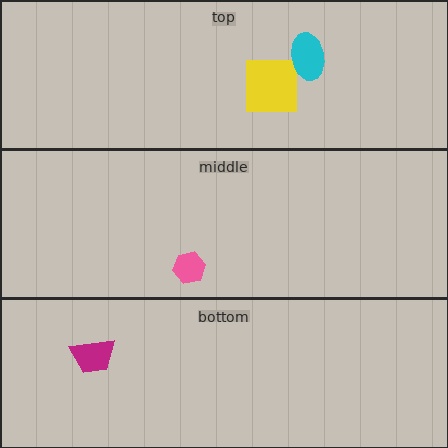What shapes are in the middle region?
The pink hexagon.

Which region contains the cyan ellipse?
The top region.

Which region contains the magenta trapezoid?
The bottom region.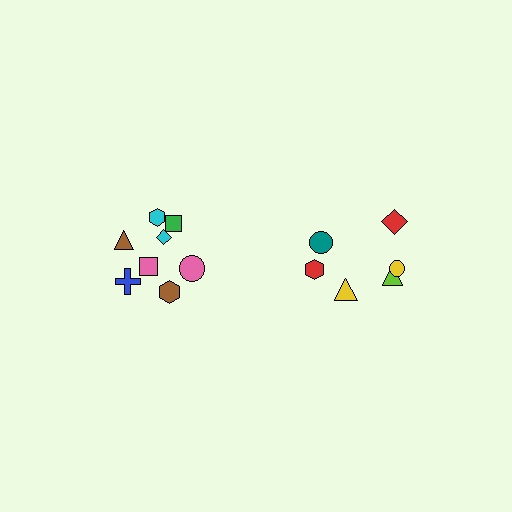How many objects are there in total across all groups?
There are 14 objects.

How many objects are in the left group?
There are 8 objects.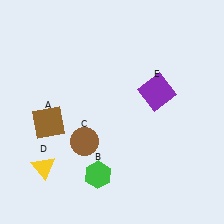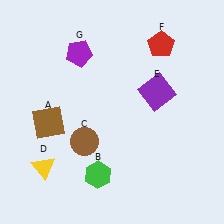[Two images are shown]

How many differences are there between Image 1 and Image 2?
There are 2 differences between the two images.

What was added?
A red pentagon (F), a purple pentagon (G) were added in Image 2.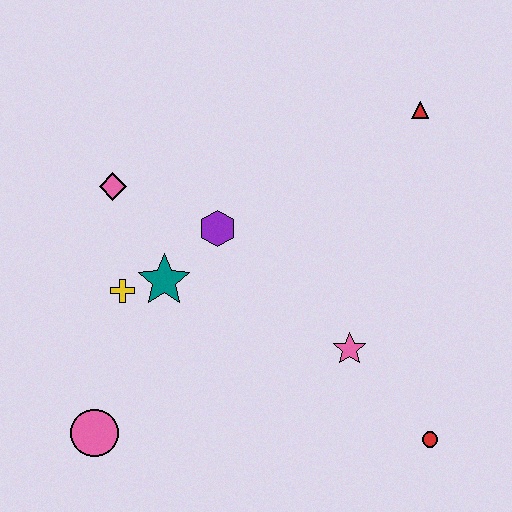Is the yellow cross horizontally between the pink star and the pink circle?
Yes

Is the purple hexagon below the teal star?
No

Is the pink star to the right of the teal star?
Yes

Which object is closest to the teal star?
The yellow cross is closest to the teal star.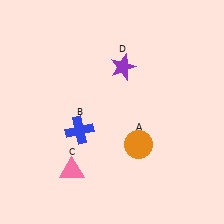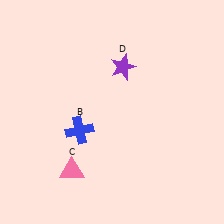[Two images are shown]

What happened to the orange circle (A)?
The orange circle (A) was removed in Image 2. It was in the bottom-right area of Image 1.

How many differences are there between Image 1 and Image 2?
There is 1 difference between the two images.